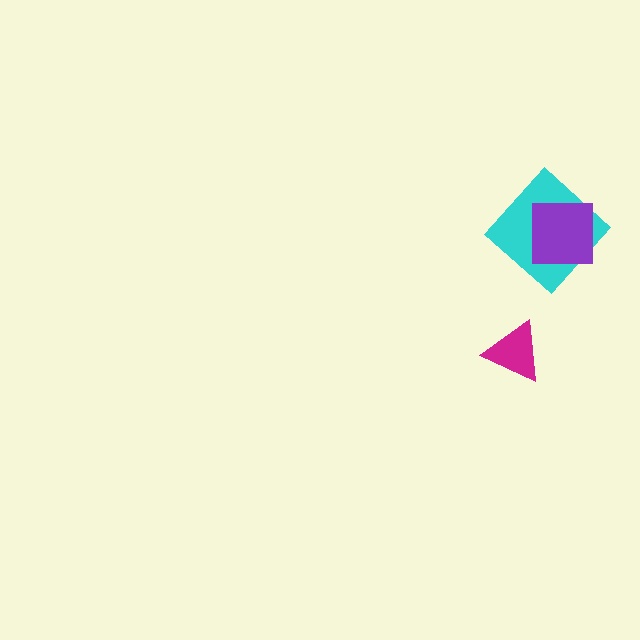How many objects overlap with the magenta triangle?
0 objects overlap with the magenta triangle.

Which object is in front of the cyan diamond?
The purple square is in front of the cyan diamond.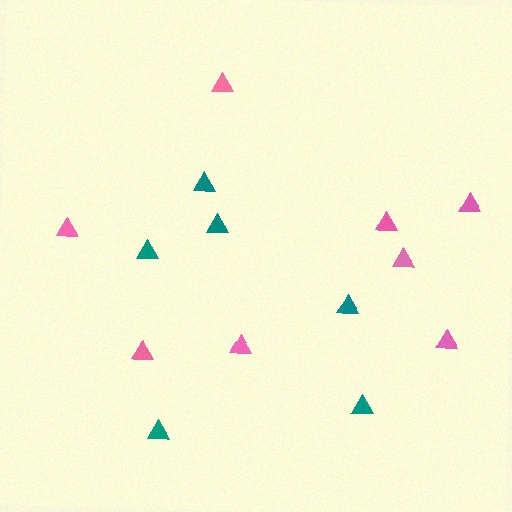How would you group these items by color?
There are 2 groups: one group of pink triangles (8) and one group of teal triangles (6).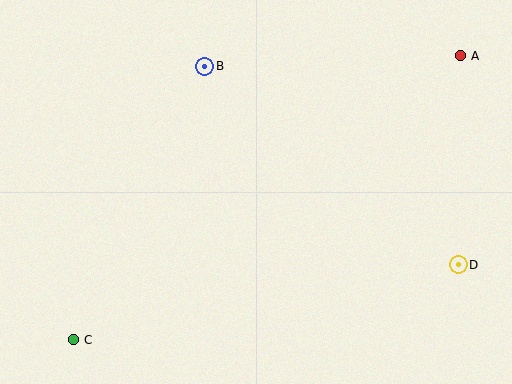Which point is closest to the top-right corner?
Point A is closest to the top-right corner.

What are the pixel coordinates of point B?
Point B is at (205, 66).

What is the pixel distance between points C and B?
The distance between C and B is 304 pixels.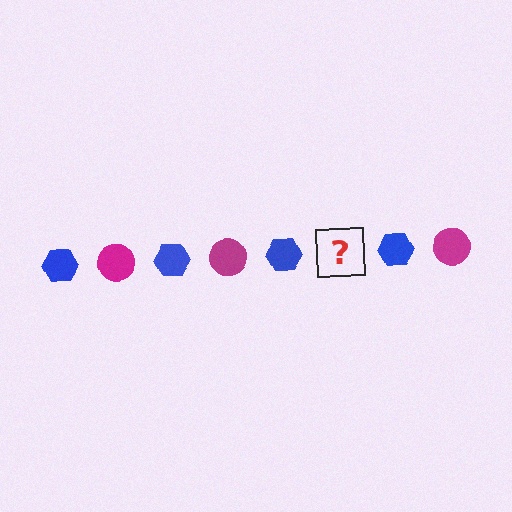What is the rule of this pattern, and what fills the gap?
The rule is that the pattern alternates between blue hexagon and magenta circle. The gap should be filled with a magenta circle.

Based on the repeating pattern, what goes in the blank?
The blank should be a magenta circle.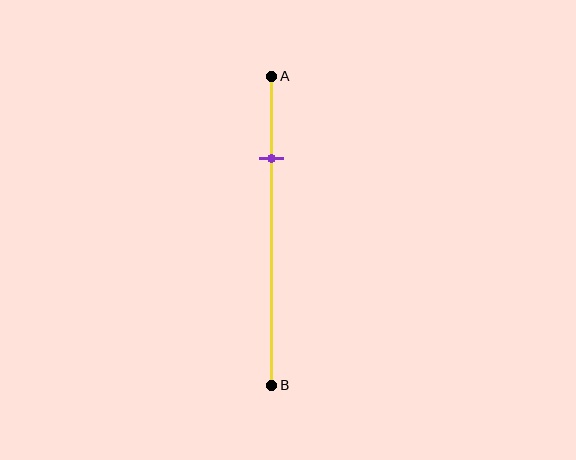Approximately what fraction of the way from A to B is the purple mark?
The purple mark is approximately 25% of the way from A to B.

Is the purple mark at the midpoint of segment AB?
No, the mark is at about 25% from A, not at the 50% midpoint.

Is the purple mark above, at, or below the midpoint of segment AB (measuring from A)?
The purple mark is above the midpoint of segment AB.